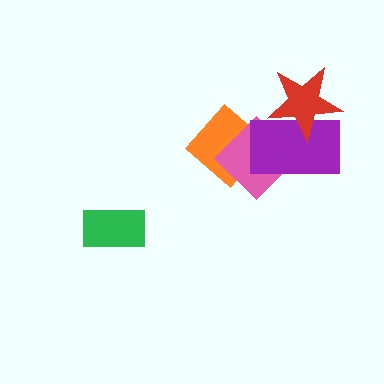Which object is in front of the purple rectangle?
The red star is in front of the purple rectangle.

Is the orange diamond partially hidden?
Yes, it is partially covered by another shape.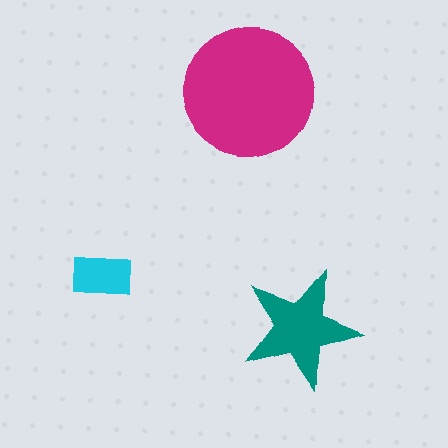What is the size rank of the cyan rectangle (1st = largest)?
3rd.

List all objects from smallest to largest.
The cyan rectangle, the teal star, the magenta circle.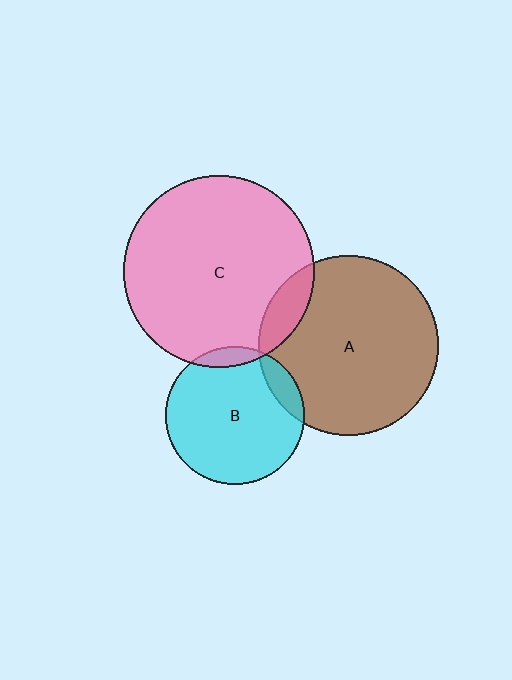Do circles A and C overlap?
Yes.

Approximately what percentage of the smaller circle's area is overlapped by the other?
Approximately 10%.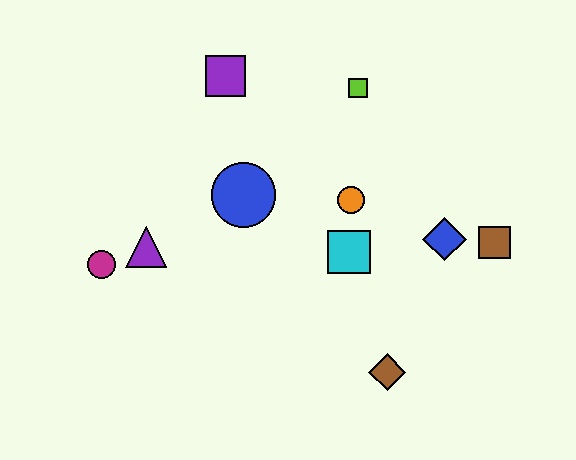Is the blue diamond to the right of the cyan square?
Yes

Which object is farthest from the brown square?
The magenta circle is farthest from the brown square.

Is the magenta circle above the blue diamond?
No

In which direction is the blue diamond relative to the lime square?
The blue diamond is below the lime square.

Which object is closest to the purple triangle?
The magenta circle is closest to the purple triangle.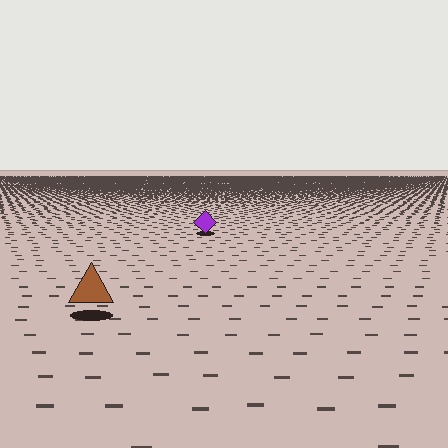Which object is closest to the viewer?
The brown triangle is closest. The texture marks near it are larger and more spread out.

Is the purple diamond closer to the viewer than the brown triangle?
No. The brown triangle is closer — you can tell from the texture gradient: the ground texture is coarser near it.